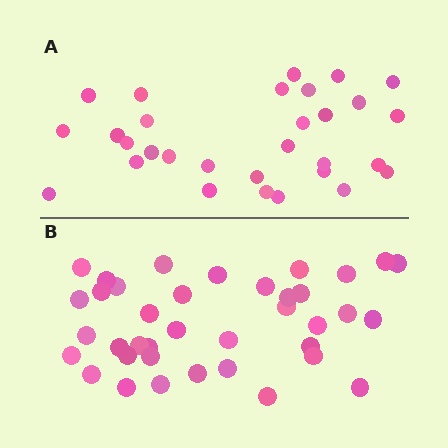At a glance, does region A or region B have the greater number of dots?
Region B (the bottom region) has more dots.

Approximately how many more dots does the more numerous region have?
Region B has roughly 8 or so more dots than region A.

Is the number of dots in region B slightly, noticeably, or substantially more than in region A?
Region B has noticeably more, but not dramatically so. The ratio is roughly 1.3 to 1.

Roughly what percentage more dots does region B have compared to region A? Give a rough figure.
About 25% more.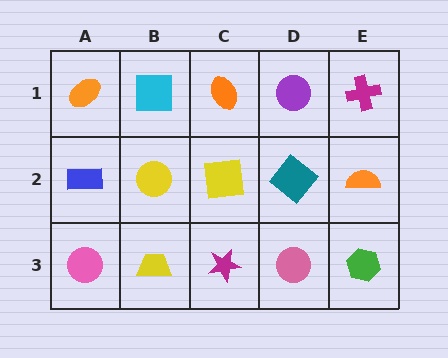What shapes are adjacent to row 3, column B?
A yellow circle (row 2, column B), a pink circle (row 3, column A), a magenta star (row 3, column C).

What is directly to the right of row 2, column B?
A yellow square.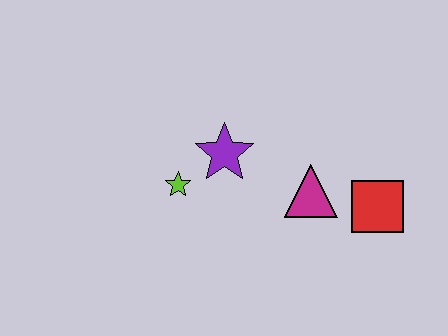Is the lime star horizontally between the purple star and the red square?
No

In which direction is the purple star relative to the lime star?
The purple star is to the right of the lime star.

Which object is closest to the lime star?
The purple star is closest to the lime star.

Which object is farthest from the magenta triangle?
The lime star is farthest from the magenta triangle.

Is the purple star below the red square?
No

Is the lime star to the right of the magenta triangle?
No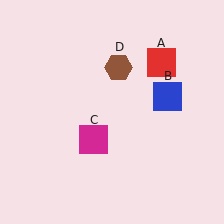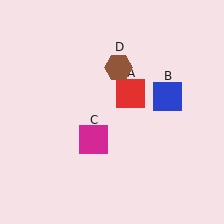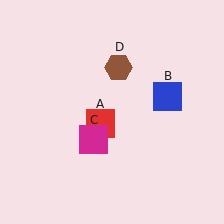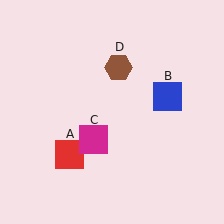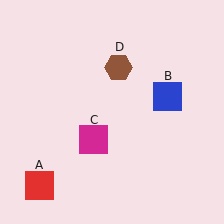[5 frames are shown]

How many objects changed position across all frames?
1 object changed position: red square (object A).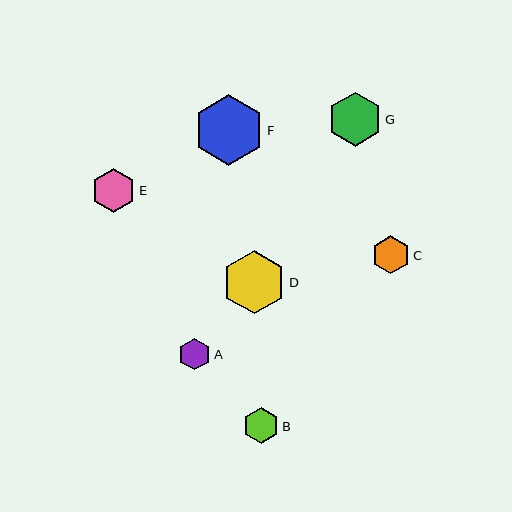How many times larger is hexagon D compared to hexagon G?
Hexagon D is approximately 1.2 times the size of hexagon G.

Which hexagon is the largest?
Hexagon F is the largest with a size of approximately 71 pixels.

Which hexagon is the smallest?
Hexagon A is the smallest with a size of approximately 32 pixels.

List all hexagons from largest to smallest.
From largest to smallest: F, D, G, E, C, B, A.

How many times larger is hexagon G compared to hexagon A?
Hexagon G is approximately 1.7 times the size of hexagon A.